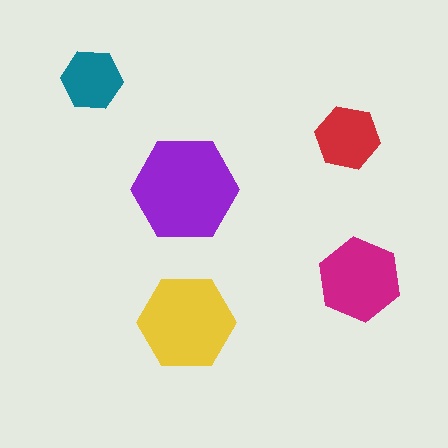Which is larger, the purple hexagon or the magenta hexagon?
The purple one.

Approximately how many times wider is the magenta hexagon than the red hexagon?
About 1.5 times wider.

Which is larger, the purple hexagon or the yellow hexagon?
The purple one.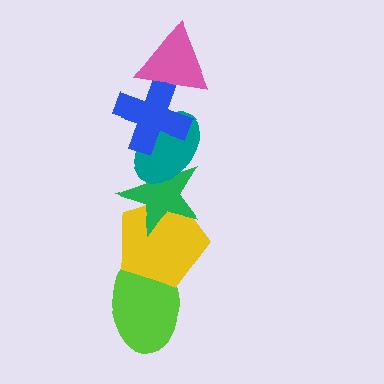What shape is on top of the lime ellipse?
The yellow pentagon is on top of the lime ellipse.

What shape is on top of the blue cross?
The pink triangle is on top of the blue cross.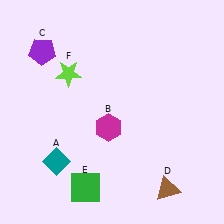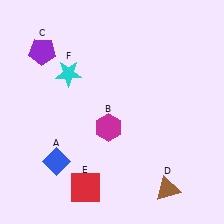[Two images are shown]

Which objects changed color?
A changed from teal to blue. E changed from green to red. F changed from lime to cyan.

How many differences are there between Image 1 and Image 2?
There are 3 differences between the two images.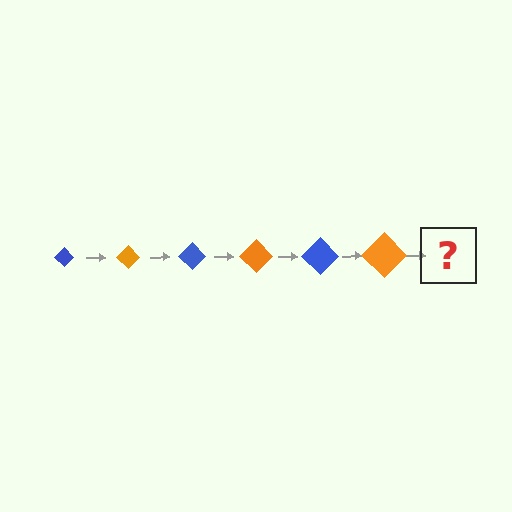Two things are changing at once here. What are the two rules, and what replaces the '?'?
The two rules are that the diamond grows larger each step and the color cycles through blue and orange. The '?' should be a blue diamond, larger than the previous one.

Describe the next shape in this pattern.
It should be a blue diamond, larger than the previous one.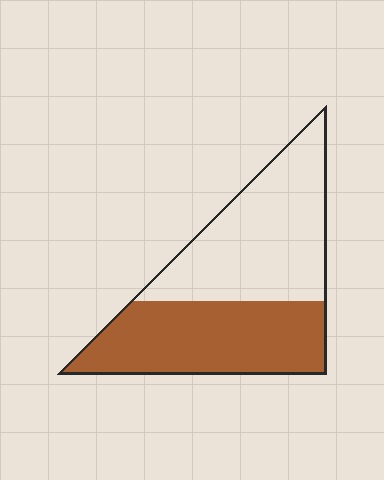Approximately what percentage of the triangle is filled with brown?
Approximately 45%.